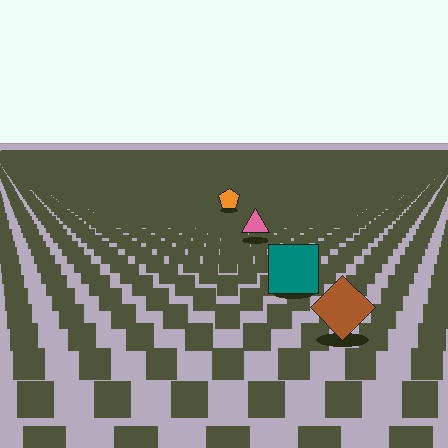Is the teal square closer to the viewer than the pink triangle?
Yes. The teal square is closer — you can tell from the texture gradient: the ground texture is coarser near it.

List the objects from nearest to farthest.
From nearest to farthest: the brown diamond, the teal square, the pink triangle, the orange pentagon.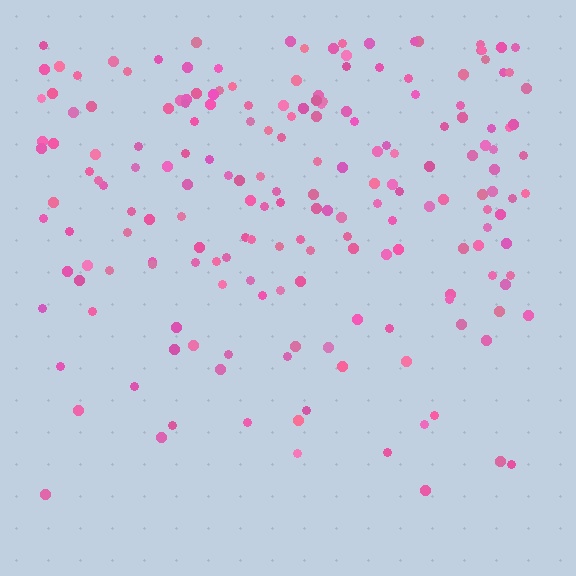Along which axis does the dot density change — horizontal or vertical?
Vertical.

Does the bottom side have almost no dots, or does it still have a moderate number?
Still a moderate number, just noticeably fewer than the top.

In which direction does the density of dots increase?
From bottom to top, with the top side densest.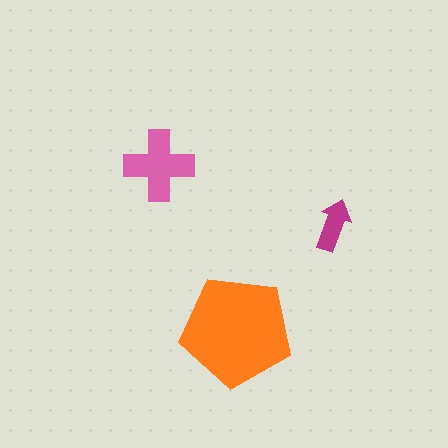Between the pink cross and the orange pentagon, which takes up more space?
The orange pentagon.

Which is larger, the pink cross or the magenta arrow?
The pink cross.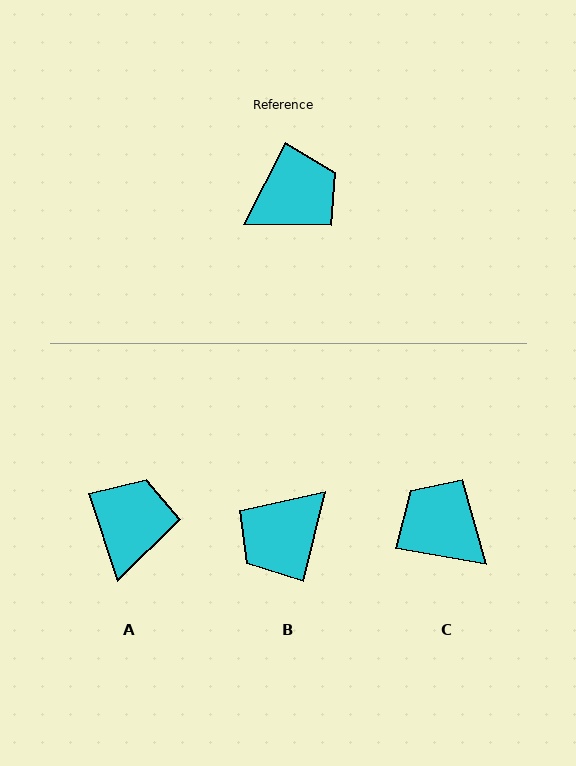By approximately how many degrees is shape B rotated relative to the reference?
Approximately 167 degrees clockwise.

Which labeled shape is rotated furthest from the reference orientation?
B, about 167 degrees away.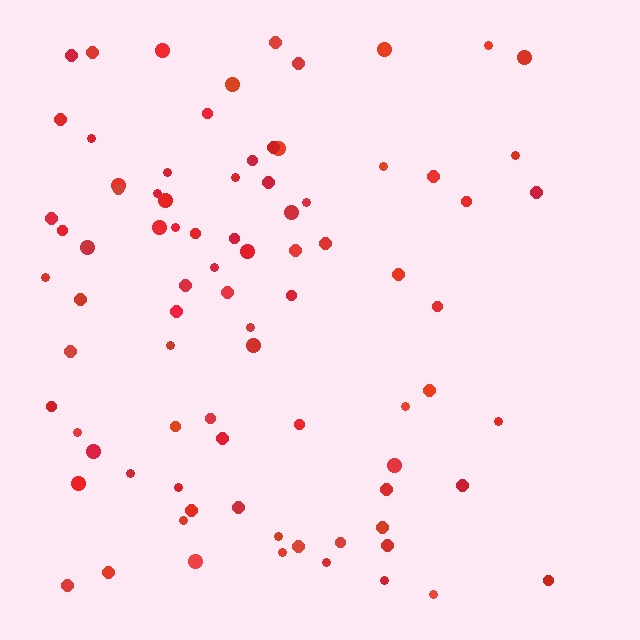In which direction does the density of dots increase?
From right to left, with the left side densest.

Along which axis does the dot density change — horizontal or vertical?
Horizontal.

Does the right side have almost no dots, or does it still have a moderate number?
Still a moderate number, just noticeably fewer than the left.